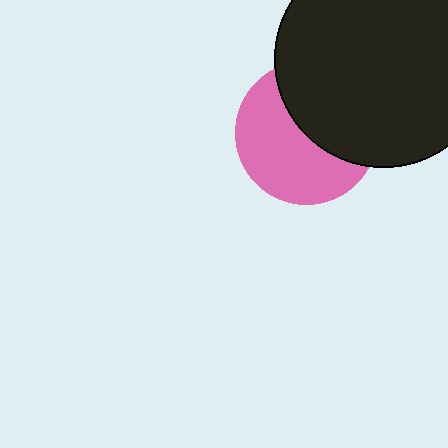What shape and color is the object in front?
The object in front is a black circle.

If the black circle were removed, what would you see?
You would see the complete pink circle.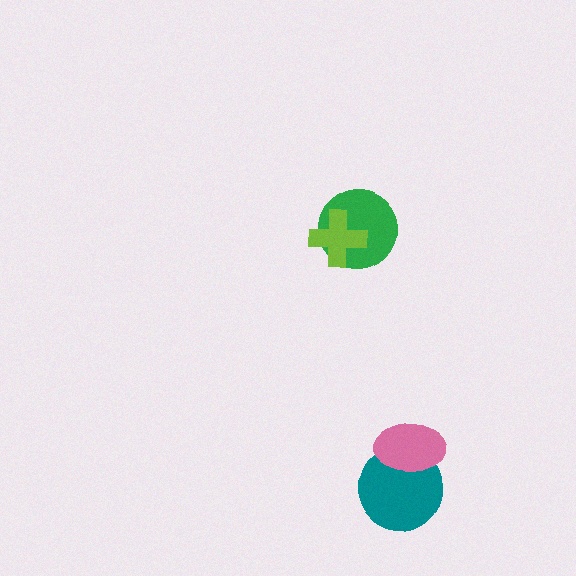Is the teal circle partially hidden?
Yes, it is partially covered by another shape.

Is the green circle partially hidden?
Yes, it is partially covered by another shape.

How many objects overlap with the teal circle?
1 object overlaps with the teal circle.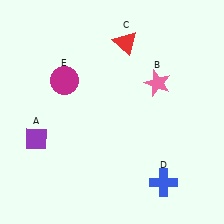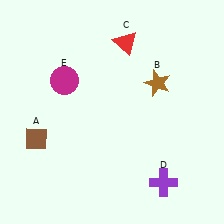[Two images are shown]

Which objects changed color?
A changed from purple to brown. B changed from pink to brown. D changed from blue to purple.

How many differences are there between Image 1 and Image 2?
There are 3 differences between the two images.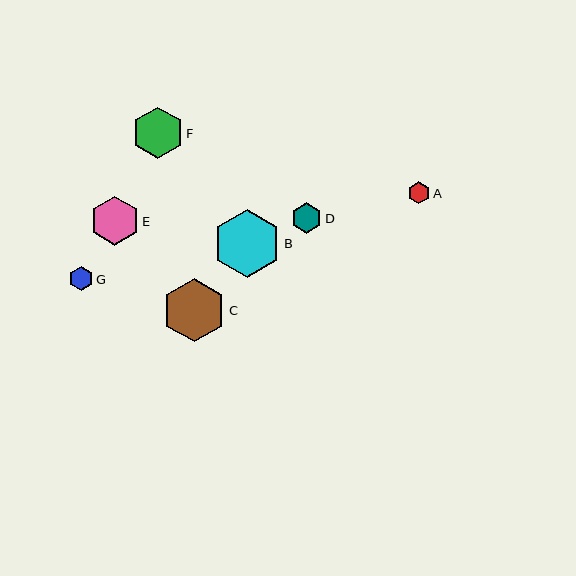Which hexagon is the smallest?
Hexagon A is the smallest with a size of approximately 22 pixels.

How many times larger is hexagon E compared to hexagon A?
Hexagon E is approximately 2.2 times the size of hexagon A.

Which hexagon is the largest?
Hexagon B is the largest with a size of approximately 68 pixels.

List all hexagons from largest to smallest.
From largest to smallest: B, C, F, E, D, G, A.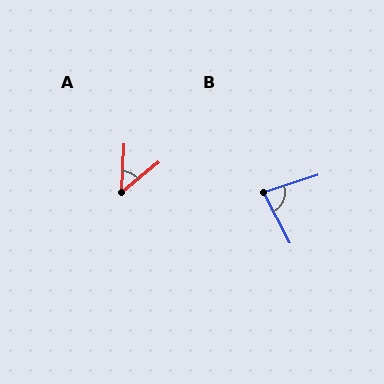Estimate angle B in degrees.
Approximately 80 degrees.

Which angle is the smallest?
A, at approximately 49 degrees.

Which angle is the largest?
B, at approximately 80 degrees.